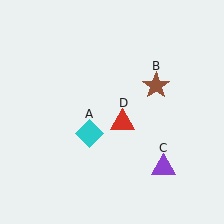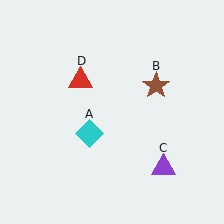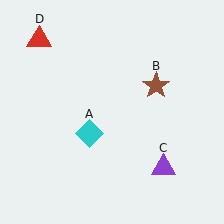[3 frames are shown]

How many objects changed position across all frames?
1 object changed position: red triangle (object D).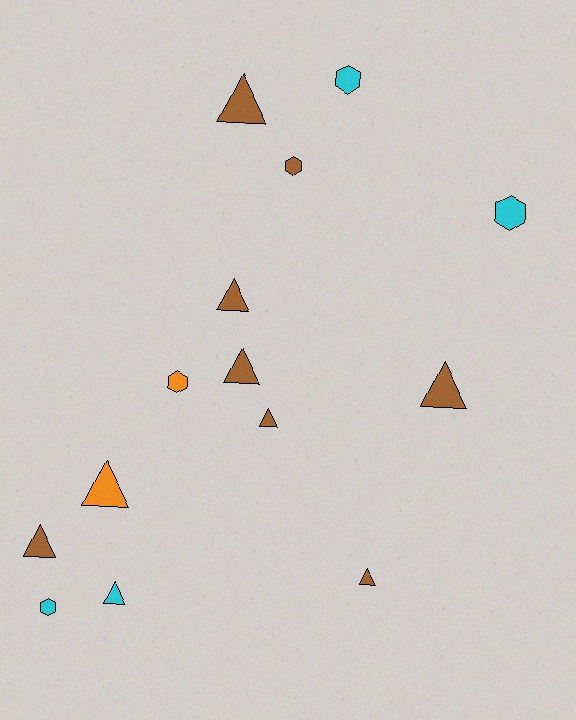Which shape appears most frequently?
Triangle, with 9 objects.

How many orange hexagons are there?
There is 1 orange hexagon.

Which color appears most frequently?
Brown, with 8 objects.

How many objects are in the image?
There are 14 objects.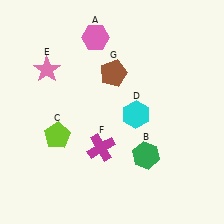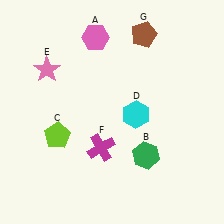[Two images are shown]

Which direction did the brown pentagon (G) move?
The brown pentagon (G) moved up.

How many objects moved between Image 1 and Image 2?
1 object moved between the two images.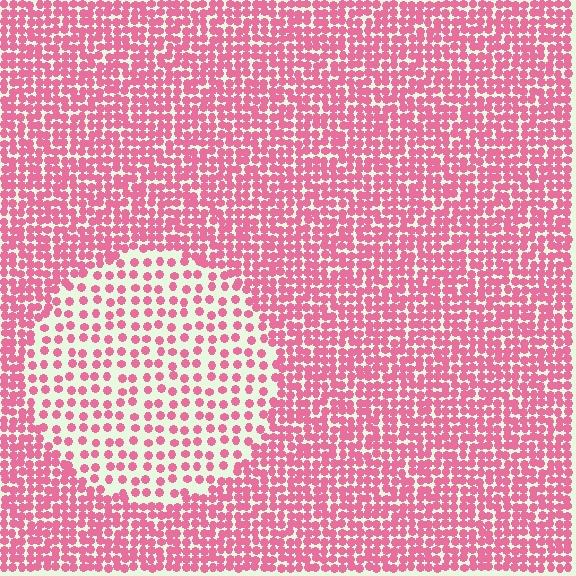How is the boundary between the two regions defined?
The boundary is defined by a change in element density (approximately 2.2x ratio). All elements are the same color, size, and shape.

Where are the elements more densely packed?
The elements are more densely packed outside the circle boundary.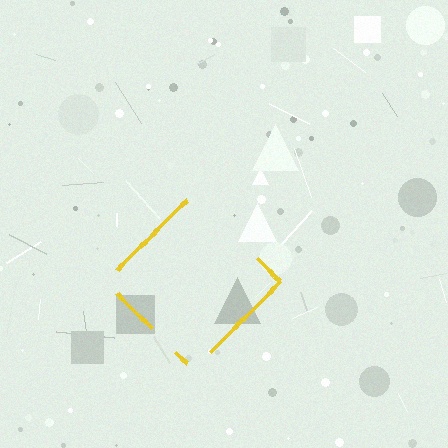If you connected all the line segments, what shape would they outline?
They would outline a diamond.